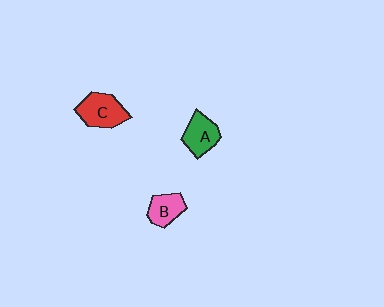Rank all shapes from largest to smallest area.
From largest to smallest: C (red), A (green), B (pink).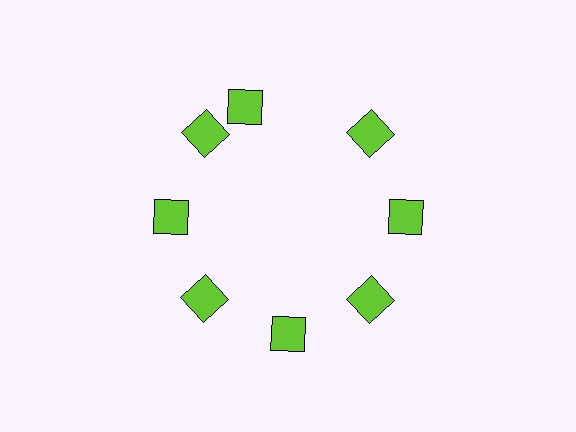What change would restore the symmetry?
The symmetry would be restored by rotating it back into even spacing with its neighbors so that all 8 diamonds sit at equal angles and equal distance from the center.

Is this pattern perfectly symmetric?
No. The 8 lime diamonds are arranged in a ring, but one element near the 12 o'clock position is rotated out of alignment along the ring, breaking the 8-fold rotational symmetry.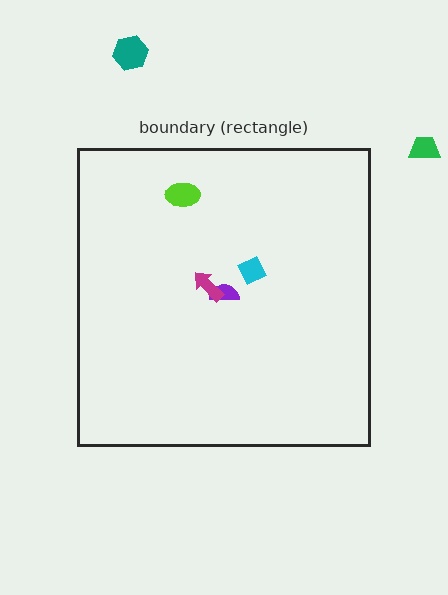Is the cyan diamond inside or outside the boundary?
Inside.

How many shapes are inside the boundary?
4 inside, 2 outside.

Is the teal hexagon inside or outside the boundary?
Outside.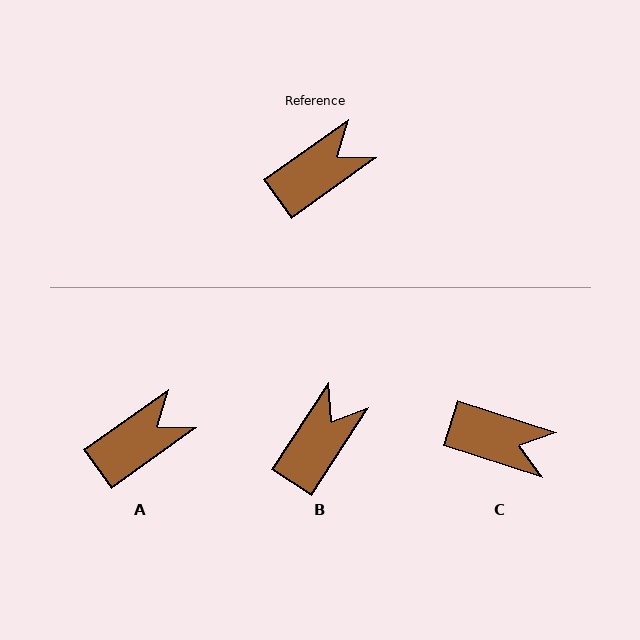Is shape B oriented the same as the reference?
No, it is off by about 22 degrees.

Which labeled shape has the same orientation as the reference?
A.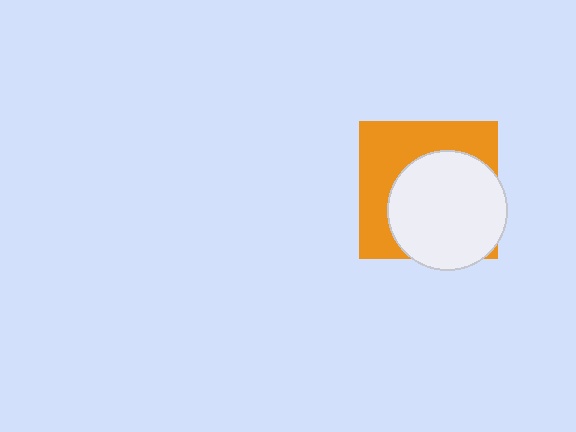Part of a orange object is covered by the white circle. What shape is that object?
It is a square.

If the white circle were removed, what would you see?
You would see the complete orange square.